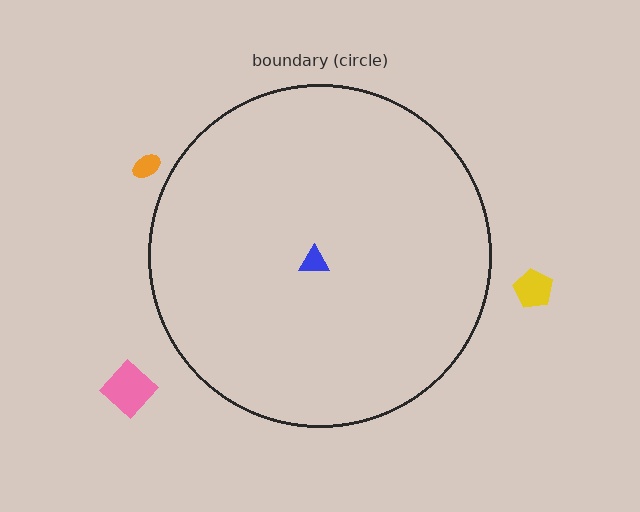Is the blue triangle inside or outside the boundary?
Inside.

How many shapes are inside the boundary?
1 inside, 3 outside.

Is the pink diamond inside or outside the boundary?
Outside.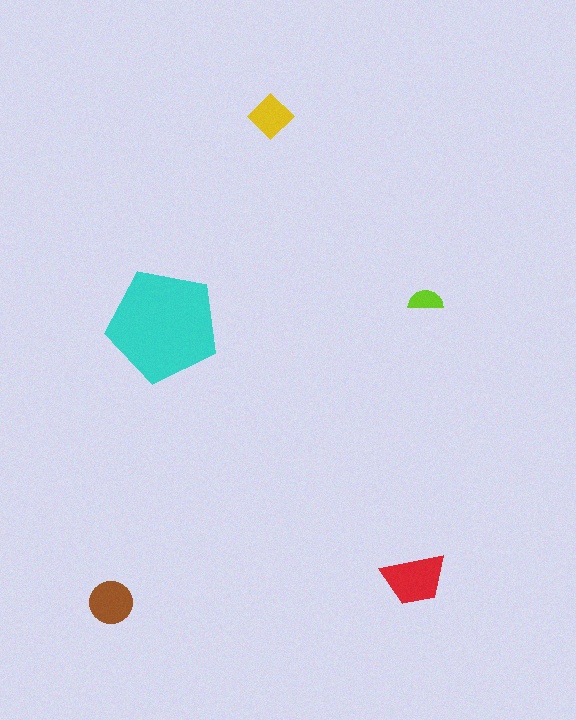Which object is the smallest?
The lime semicircle.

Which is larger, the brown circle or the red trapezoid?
The red trapezoid.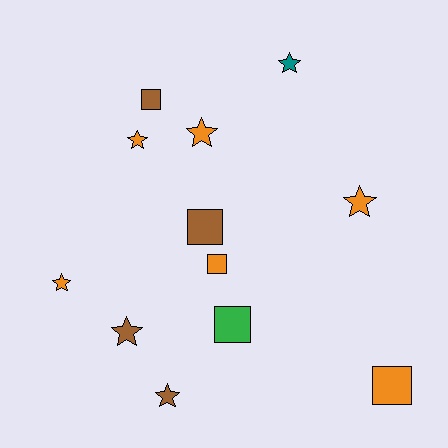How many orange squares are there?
There are 2 orange squares.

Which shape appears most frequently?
Star, with 7 objects.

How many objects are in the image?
There are 12 objects.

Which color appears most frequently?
Orange, with 6 objects.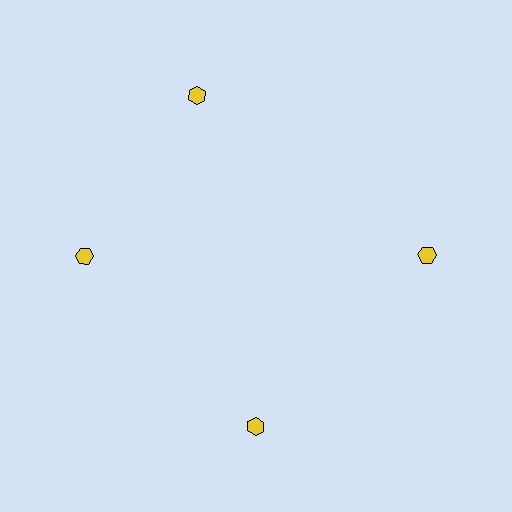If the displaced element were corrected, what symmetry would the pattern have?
It would have 4-fold rotational symmetry — the pattern would map onto itself every 90 degrees.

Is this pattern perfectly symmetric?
No. The 4 yellow hexagons are arranged in a ring, but one element near the 12 o'clock position is rotated out of alignment along the ring, breaking the 4-fold rotational symmetry.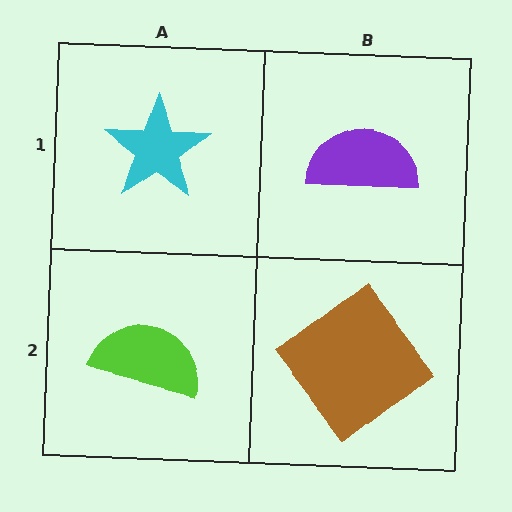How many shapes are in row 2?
2 shapes.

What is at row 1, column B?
A purple semicircle.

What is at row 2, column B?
A brown diamond.